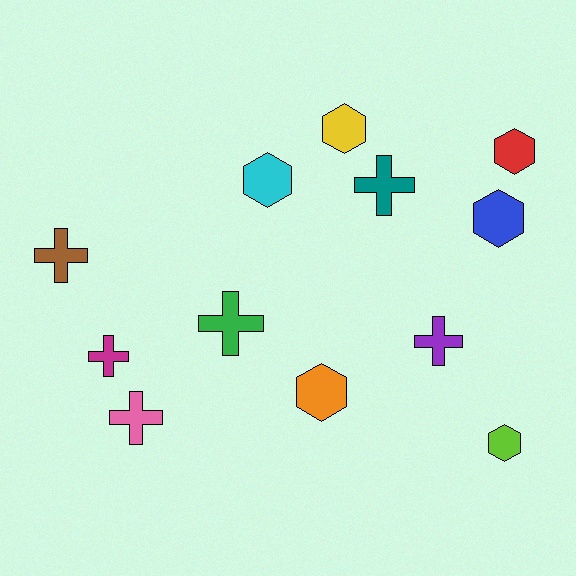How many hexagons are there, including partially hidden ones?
There are 6 hexagons.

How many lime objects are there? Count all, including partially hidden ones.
There is 1 lime object.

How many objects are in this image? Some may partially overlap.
There are 12 objects.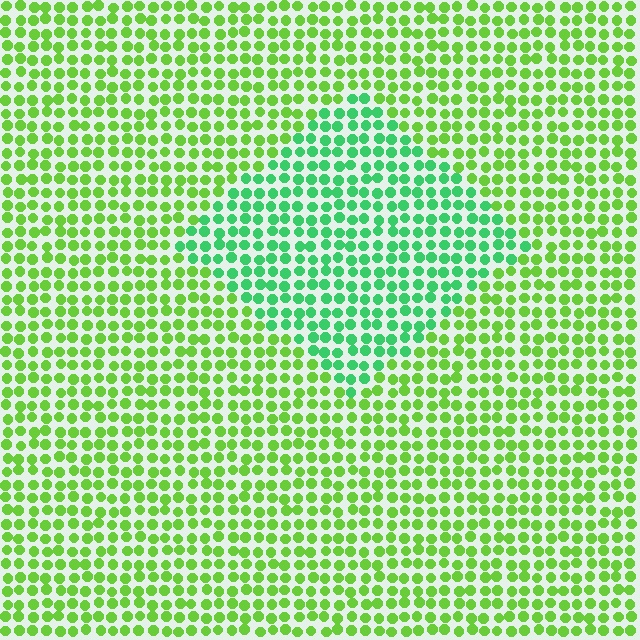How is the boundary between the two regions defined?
The boundary is defined purely by a slight shift in hue (about 39 degrees). Spacing, size, and orientation are identical on both sides.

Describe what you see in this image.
The image is filled with small lime elements in a uniform arrangement. A diamond-shaped region is visible where the elements are tinted to a slightly different hue, forming a subtle color boundary.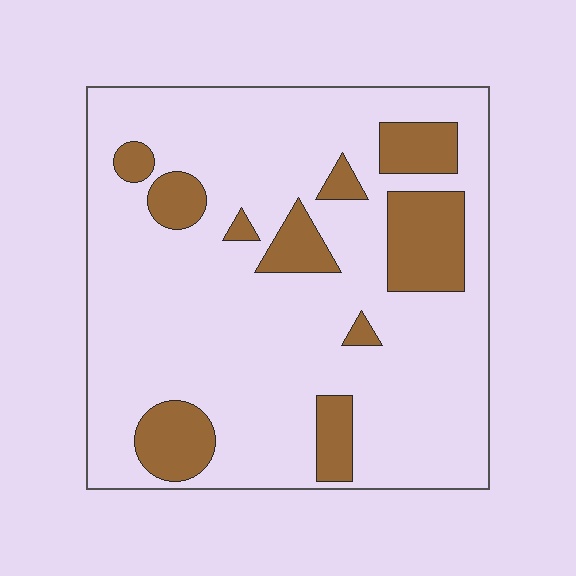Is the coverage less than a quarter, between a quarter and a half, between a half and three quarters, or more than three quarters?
Less than a quarter.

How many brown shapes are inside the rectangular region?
10.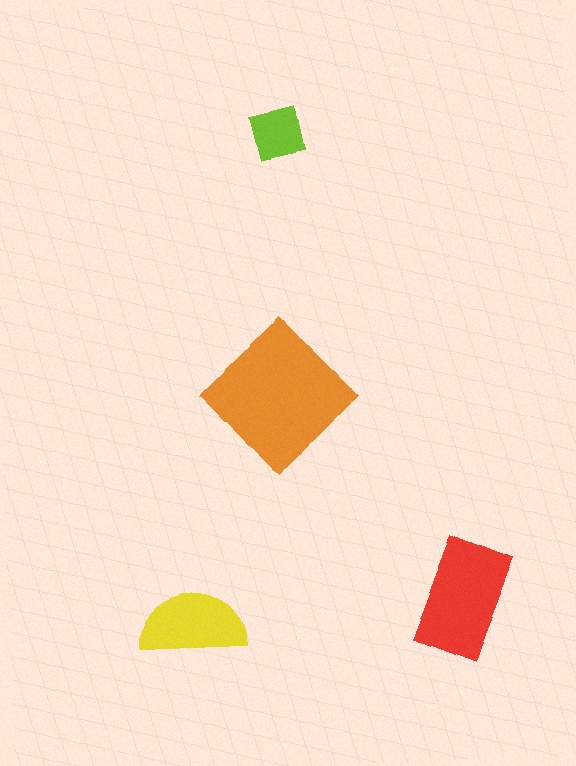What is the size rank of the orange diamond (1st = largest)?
1st.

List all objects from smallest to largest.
The lime square, the yellow semicircle, the red rectangle, the orange diamond.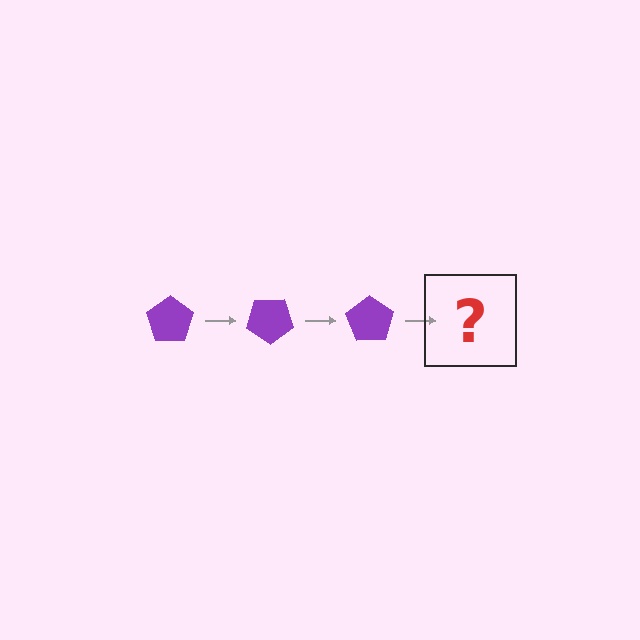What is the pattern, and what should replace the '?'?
The pattern is that the pentagon rotates 35 degrees each step. The '?' should be a purple pentagon rotated 105 degrees.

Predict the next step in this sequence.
The next step is a purple pentagon rotated 105 degrees.